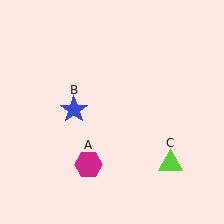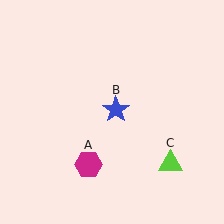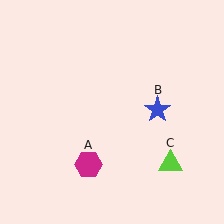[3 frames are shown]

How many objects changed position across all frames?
1 object changed position: blue star (object B).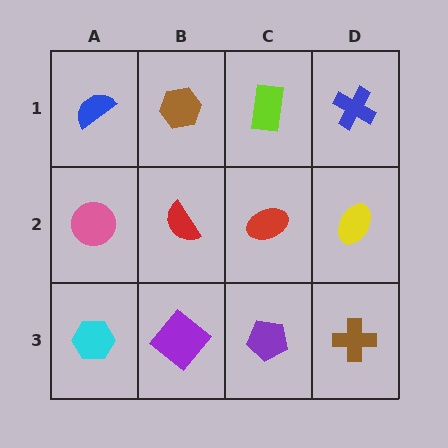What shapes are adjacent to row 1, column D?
A yellow ellipse (row 2, column D), a lime rectangle (row 1, column C).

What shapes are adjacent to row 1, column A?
A pink circle (row 2, column A), a brown hexagon (row 1, column B).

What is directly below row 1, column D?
A yellow ellipse.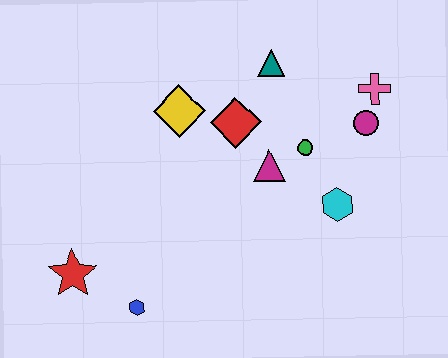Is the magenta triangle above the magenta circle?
No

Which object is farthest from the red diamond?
The red star is farthest from the red diamond.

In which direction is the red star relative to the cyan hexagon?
The red star is to the left of the cyan hexagon.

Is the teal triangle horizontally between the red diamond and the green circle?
Yes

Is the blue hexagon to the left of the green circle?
Yes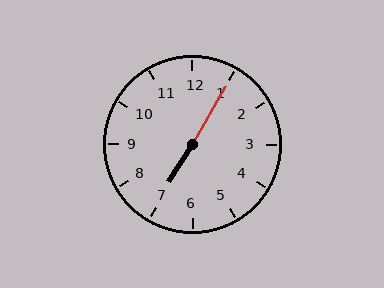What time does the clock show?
7:05.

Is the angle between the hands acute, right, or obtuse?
It is obtuse.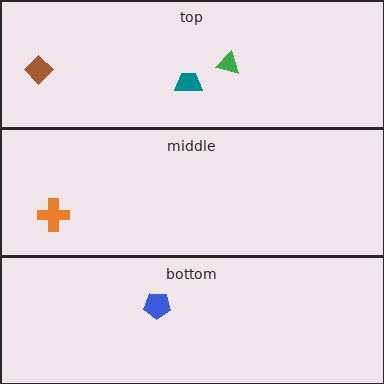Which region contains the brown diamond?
The top region.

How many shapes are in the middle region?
1.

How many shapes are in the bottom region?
1.